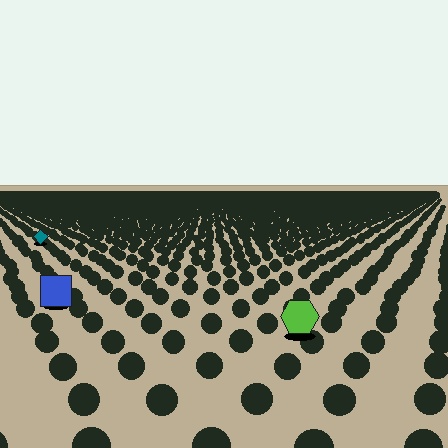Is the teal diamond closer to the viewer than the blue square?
No. The blue square is closer — you can tell from the texture gradient: the ground texture is coarser near it.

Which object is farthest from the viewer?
The teal diamond is farthest from the viewer. It appears smaller and the ground texture around it is denser.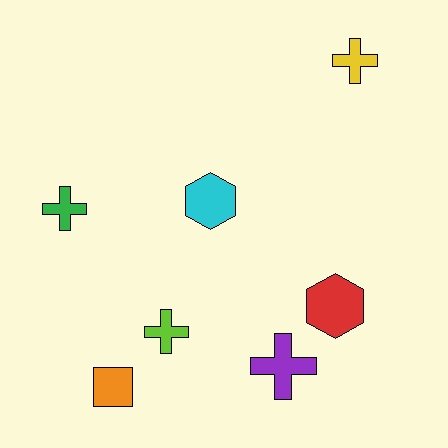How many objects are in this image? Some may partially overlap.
There are 7 objects.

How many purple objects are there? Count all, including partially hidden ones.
There is 1 purple object.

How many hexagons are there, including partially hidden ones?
There are 2 hexagons.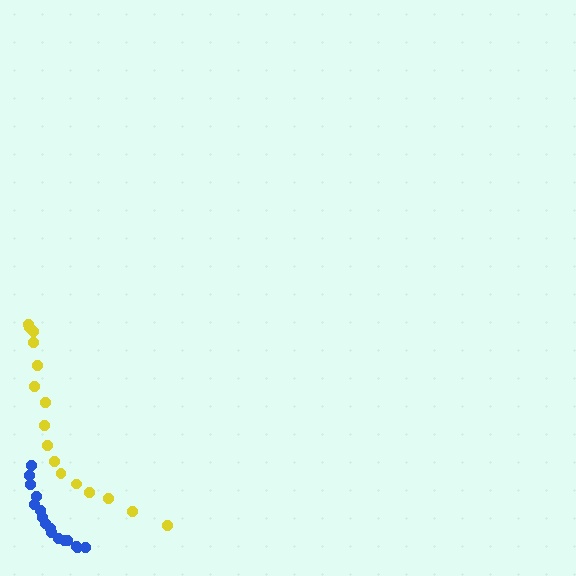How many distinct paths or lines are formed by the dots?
There are 2 distinct paths.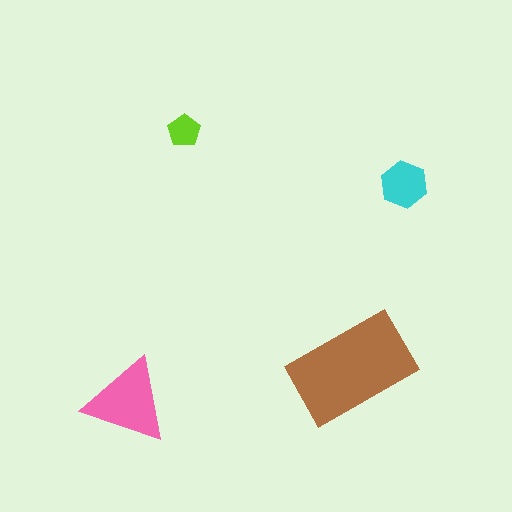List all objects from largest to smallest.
The brown rectangle, the pink triangle, the cyan hexagon, the lime pentagon.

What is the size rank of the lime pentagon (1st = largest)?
4th.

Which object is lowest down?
The pink triangle is bottommost.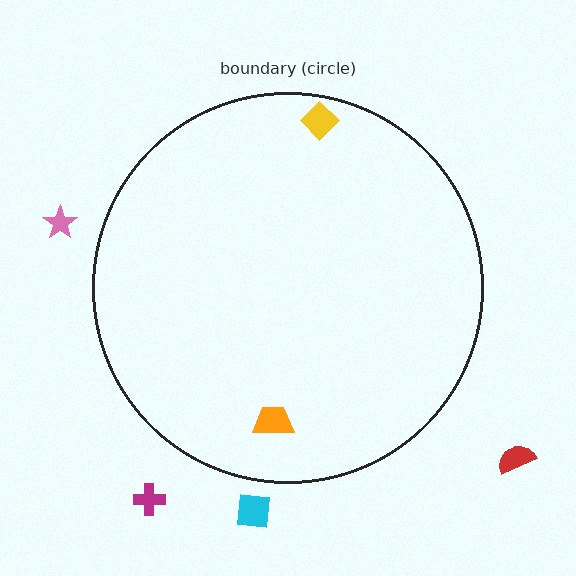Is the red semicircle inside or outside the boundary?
Outside.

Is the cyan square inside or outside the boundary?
Outside.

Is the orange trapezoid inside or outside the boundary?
Inside.